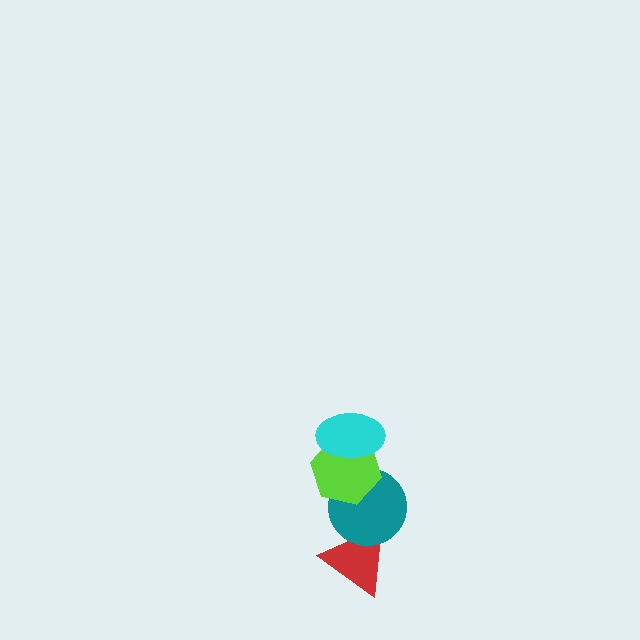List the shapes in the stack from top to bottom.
From top to bottom: the cyan ellipse, the lime hexagon, the teal circle, the red triangle.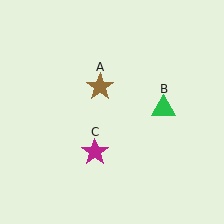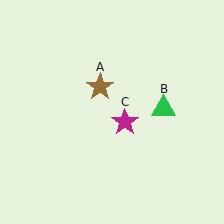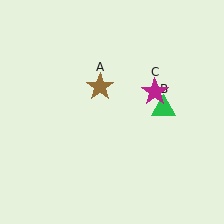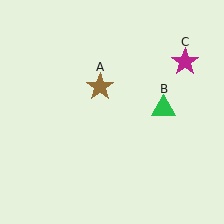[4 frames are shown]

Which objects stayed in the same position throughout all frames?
Brown star (object A) and green triangle (object B) remained stationary.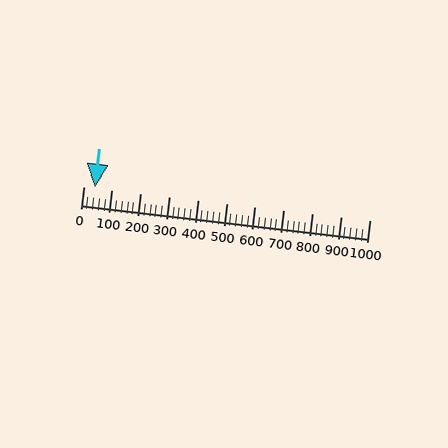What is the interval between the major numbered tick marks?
The major tick marks are spaced 100 units apart.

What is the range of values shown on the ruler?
The ruler shows values from 0 to 1000.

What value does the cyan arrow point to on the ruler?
The cyan arrow points to approximately 40.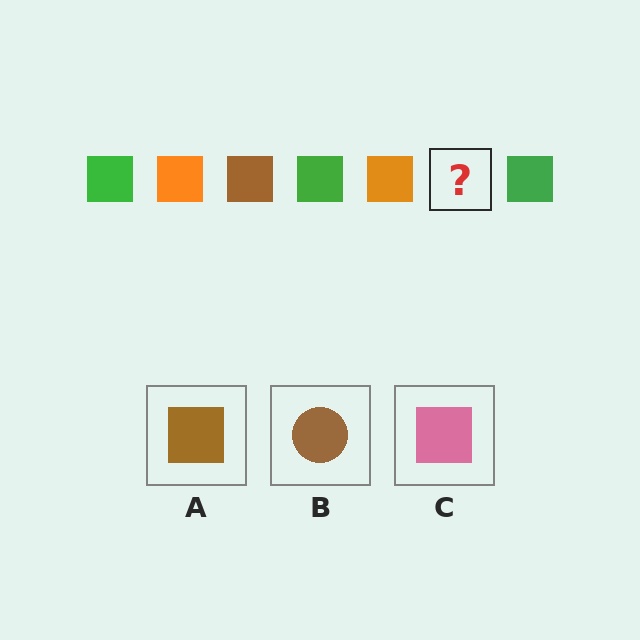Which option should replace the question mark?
Option A.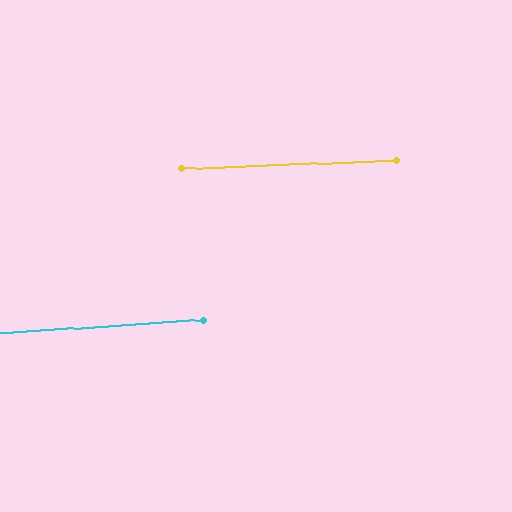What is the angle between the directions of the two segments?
Approximately 1 degree.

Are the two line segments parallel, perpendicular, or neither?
Parallel — their directions differ by only 1.4°.